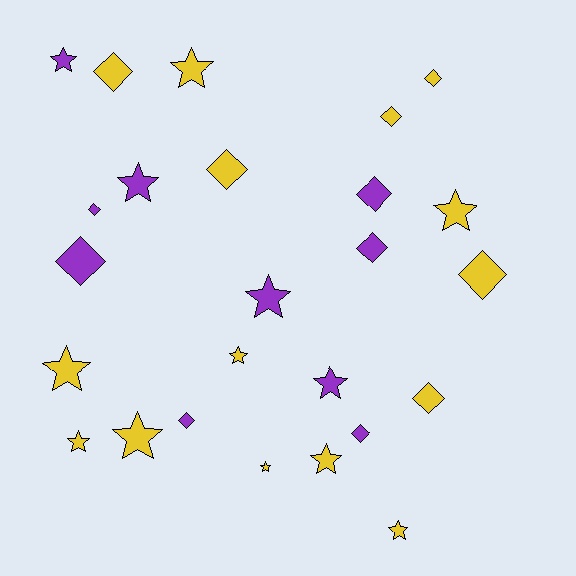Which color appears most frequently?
Yellow, with 15 objects.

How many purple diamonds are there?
There are 6 purple diamonds.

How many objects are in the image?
There are 25 objects.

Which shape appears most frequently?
Star, with 13 objects.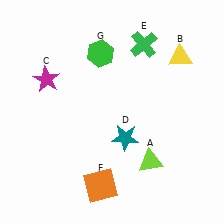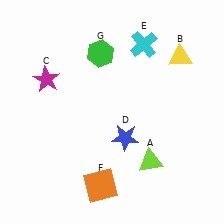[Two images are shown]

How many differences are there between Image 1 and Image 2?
There are 2 differences between the two images.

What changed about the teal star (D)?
In Image 1, D is teal. In Image 2, it changed to blue.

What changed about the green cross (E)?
In Image 1, E is green. In Image 2, it changed to cyan.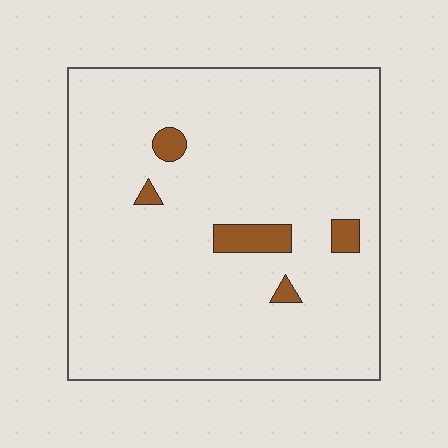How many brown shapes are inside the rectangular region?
5.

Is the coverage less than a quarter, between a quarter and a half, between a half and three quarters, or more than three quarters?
Less than a quarter.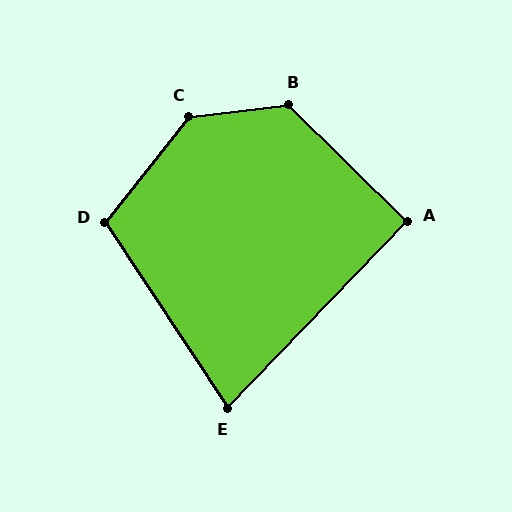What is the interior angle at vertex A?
Approximately 91 degrees (approximately right).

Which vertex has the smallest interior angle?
E, at approximately 77 degrees.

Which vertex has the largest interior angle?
C, at approximately 135 degrees.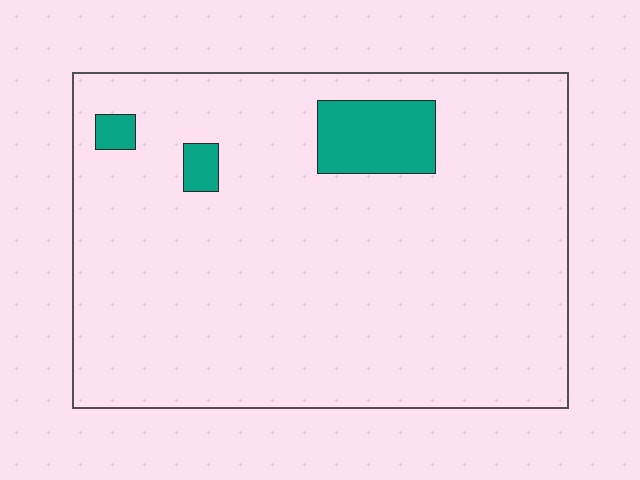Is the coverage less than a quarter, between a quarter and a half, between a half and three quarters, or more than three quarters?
Less than a quarter.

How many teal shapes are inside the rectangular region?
3.